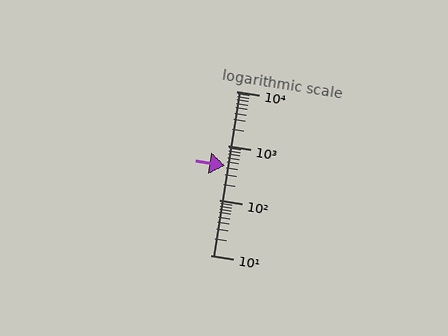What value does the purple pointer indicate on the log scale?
The pointer indicates approximately 430.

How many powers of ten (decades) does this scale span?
The scale spans 3 decades, from 10 to 10000.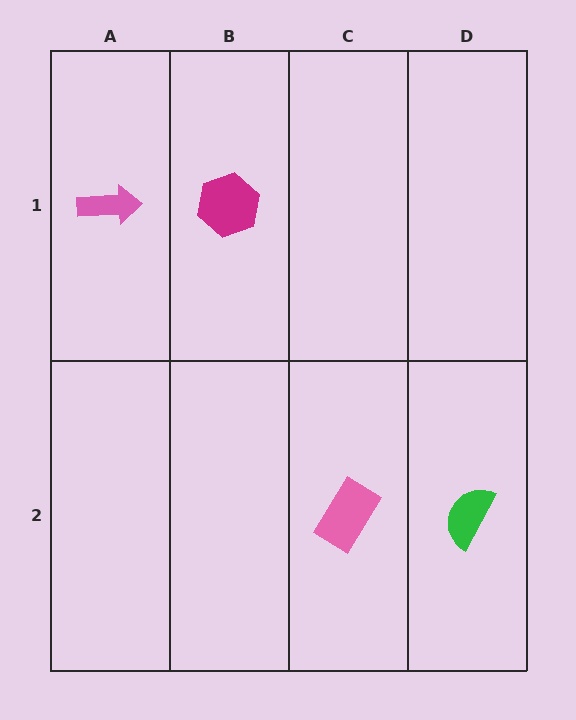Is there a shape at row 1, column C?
No, that cell is empty.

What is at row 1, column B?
A magenta hexagon.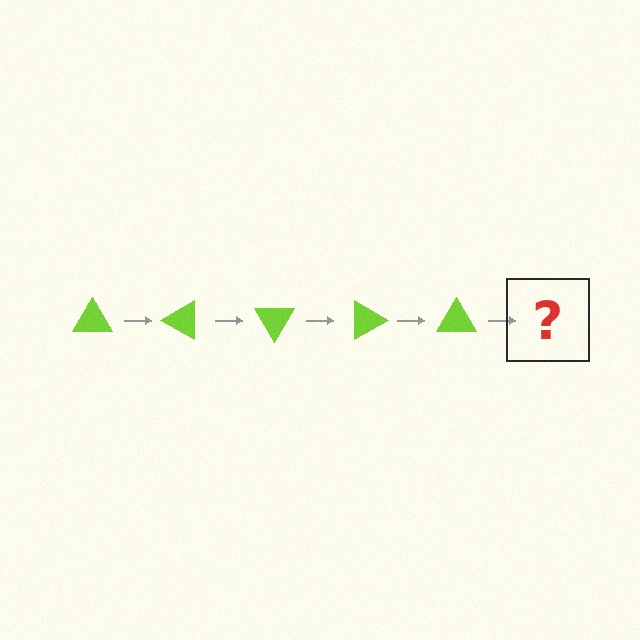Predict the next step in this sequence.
The next step is a lime triangle rotated 150 degrees.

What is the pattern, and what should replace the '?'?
The pattern is that the triangle rotates 30 degrees each step. The '?' should be a lime triangle rotated 150 degrees.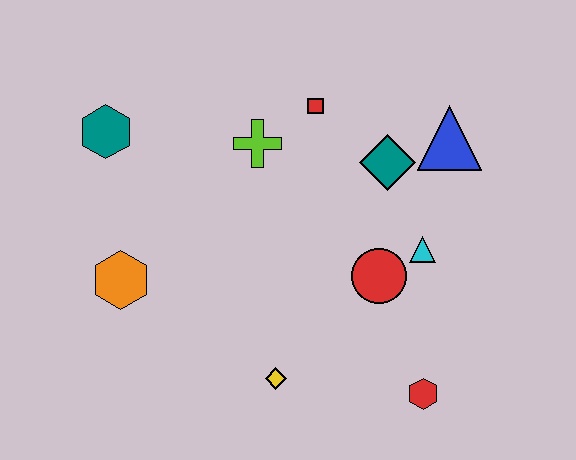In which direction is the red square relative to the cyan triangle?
The red square is above the cyan triangle.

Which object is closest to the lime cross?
The red square is closest to the lime cross.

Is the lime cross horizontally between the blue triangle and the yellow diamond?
No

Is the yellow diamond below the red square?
Yes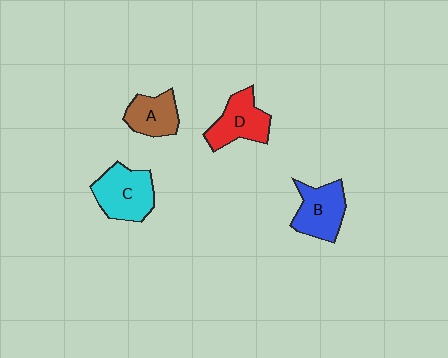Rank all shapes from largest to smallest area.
From largest to smallest: C (cyan), B (blue), D (red), A (brown).